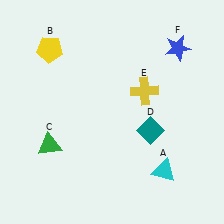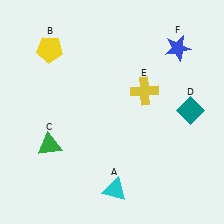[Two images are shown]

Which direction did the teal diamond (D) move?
The teal diamond (D) moved right.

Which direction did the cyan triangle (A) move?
The cyan triangle (A) moved left.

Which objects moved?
The objects that moved are: the cyan triangle (A), the teal diamond (D).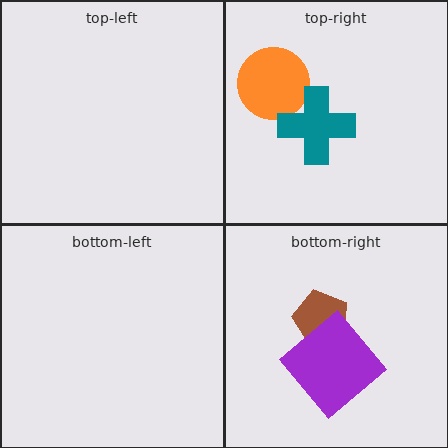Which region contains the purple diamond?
The bottom-right region.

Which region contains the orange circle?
The top-right region.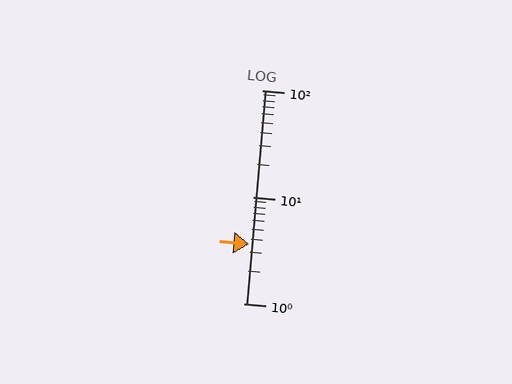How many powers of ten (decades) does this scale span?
The scale spans 2 decades, from 1 to 100.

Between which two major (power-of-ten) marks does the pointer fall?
The pointer is between 1 and 10.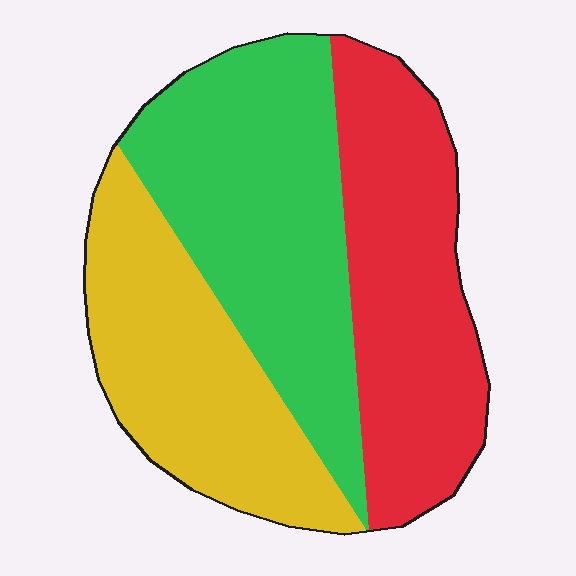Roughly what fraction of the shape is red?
Red covers 33% of the shape.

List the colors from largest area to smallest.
From largest to smallest: green, red, yellow.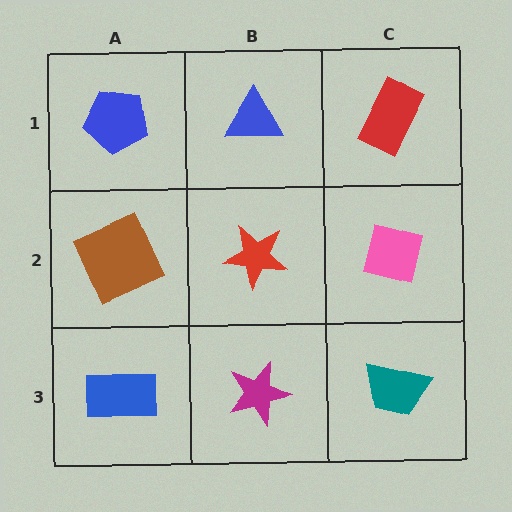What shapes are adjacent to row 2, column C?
A red rectangle (row 1, column C), a teal trapezoid (row 3, column C), a red star (row 2, column B).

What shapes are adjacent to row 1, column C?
A pink square (row 2, column C), a blue triangle (row 1, column B).